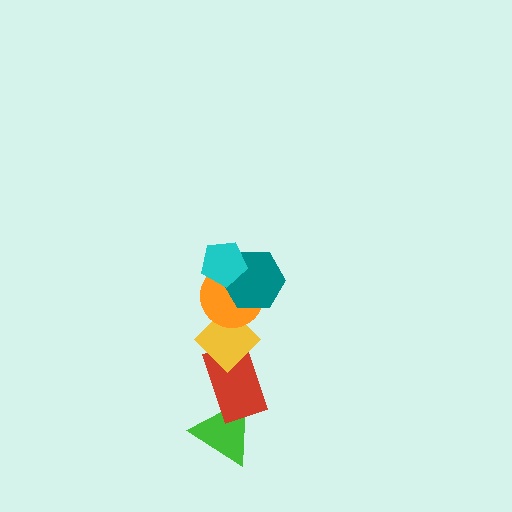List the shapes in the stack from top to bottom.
From top to bottom: the cyan pentagon, the teal hexagon, the orange circle, the yellow diamond, the red rectangle, the green triangle.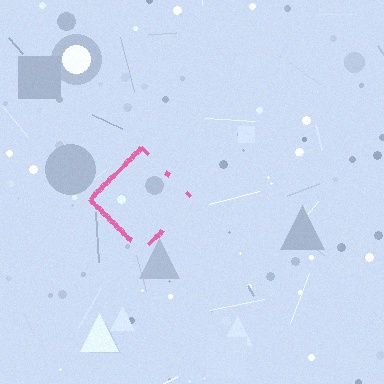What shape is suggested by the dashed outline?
The dashed outline suggests a diamond.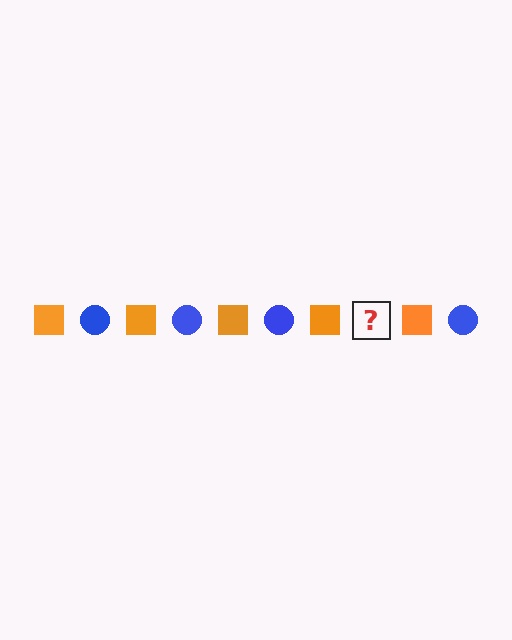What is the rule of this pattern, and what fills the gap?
The rule is that the pattern alternates between orange square and blue circle. The gap should be filled with a blue circle.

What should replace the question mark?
The question mark should be replaced with a blue circle.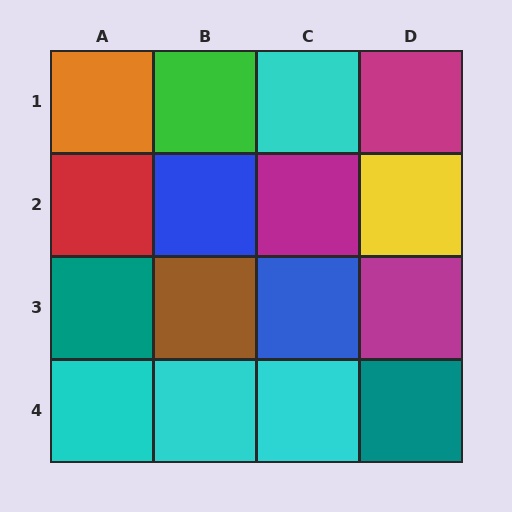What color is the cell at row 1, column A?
Orange.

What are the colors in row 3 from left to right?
Teal, brown, blue, magenta.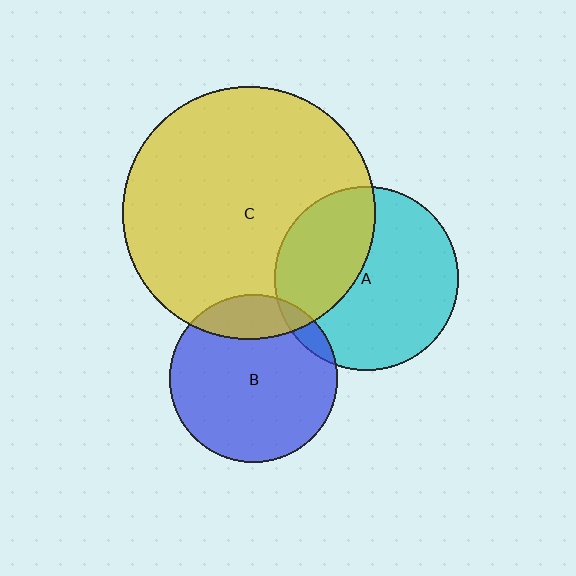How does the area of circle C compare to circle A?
Approximately 1.9 times.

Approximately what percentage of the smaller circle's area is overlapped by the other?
Approximately 35%.